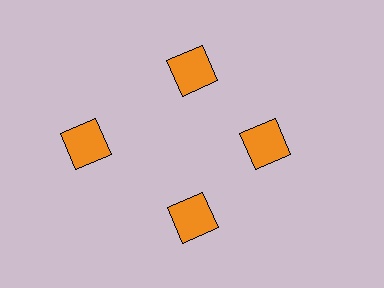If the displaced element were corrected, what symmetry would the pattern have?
It would have 4-fold rotational symmetry — the pattern would map onto itself every 90 degrees.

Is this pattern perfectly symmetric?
No. The 4 orange squares are arranged in a ring, but one element near the 9 o'clock position is pushed outward from the center, breaking the 4-fold rotational symmetry.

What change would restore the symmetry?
The symmetry would be restored by moving it inward, back onto the ring so that all 4 squares sit at equal angles and equal distance from the center.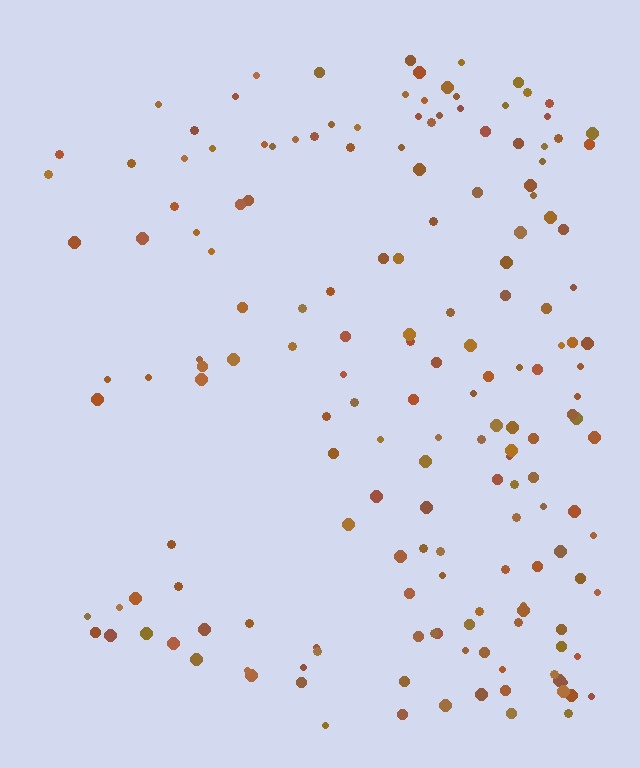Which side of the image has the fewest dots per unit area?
The left.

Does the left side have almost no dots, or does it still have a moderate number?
Still a moderate number, just noticeably fewer than the right.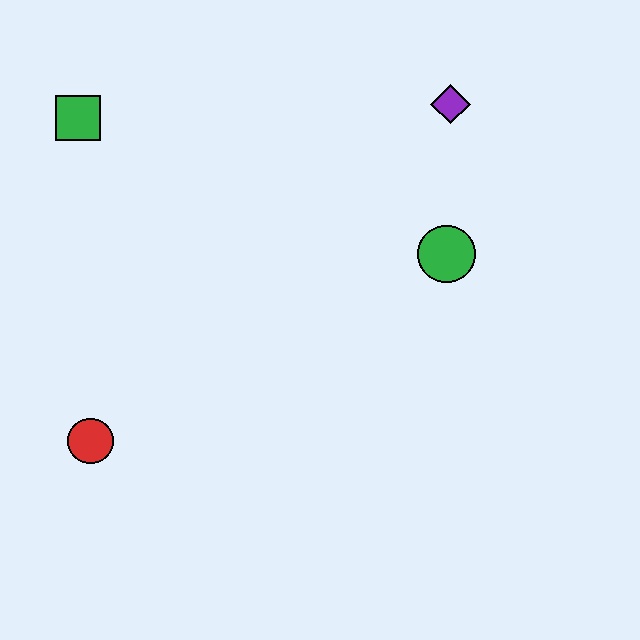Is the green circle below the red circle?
No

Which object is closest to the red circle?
The green square is closest to the red circle.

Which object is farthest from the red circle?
The purple diamond is farthest from the red circle.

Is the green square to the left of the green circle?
Yes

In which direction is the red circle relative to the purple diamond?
The red circle is to the left of the purple diamond.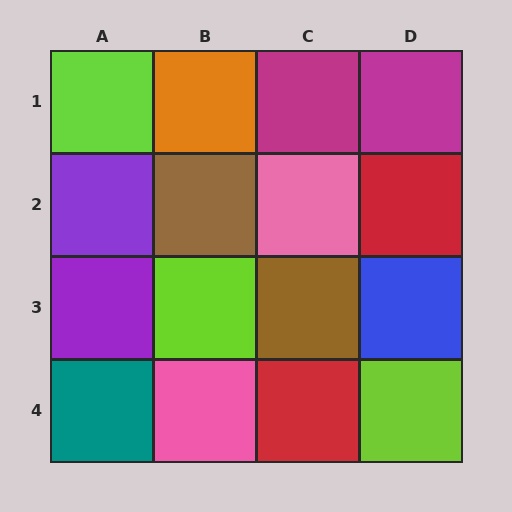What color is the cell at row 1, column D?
Magenta.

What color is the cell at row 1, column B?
Orange.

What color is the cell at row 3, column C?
Brown.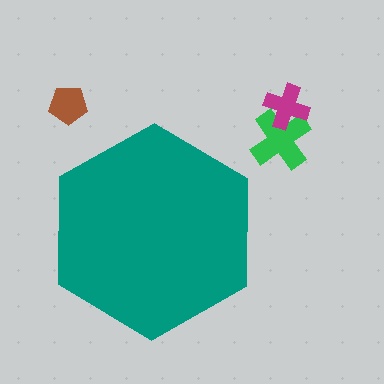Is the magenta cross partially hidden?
No, the magenta cross is fully visible.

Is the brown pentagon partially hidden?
No, the brown pentagon is fully visible.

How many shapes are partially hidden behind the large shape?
0 shapes are partially hidden.